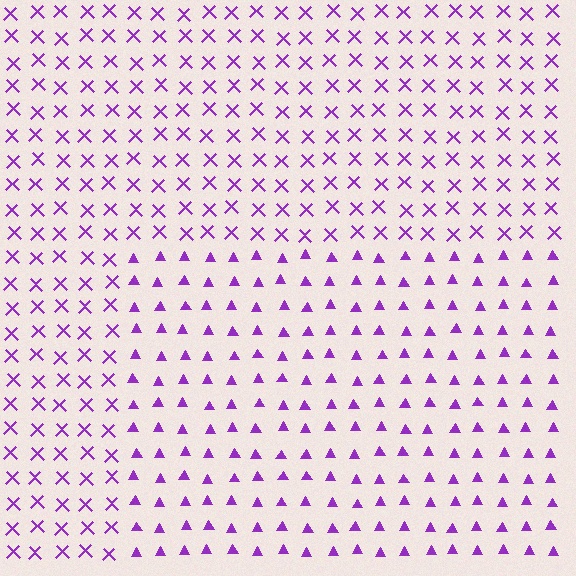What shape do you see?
I see a rectangle.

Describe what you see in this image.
The image is filled with small purple elements arranged in a uniform grid. A rectangle-shaped region contains triangles, while the surrounding area contains X marks. The boundary is defined purely by the change in element shape.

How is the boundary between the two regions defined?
The boundary is defined by a change in element shape: triangles inside vs. X marks outside. All elements share the same color and spacing.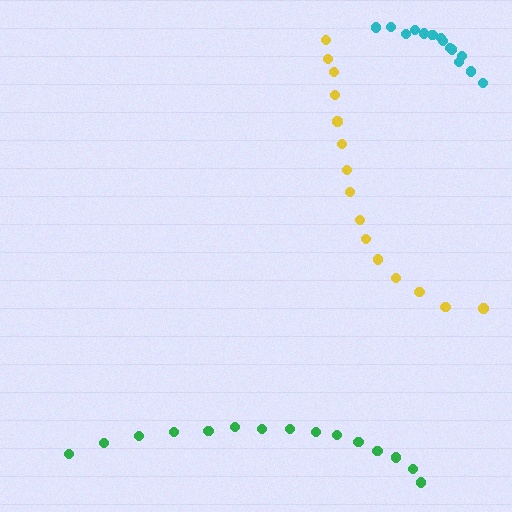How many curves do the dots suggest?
There are 3 distinct paths.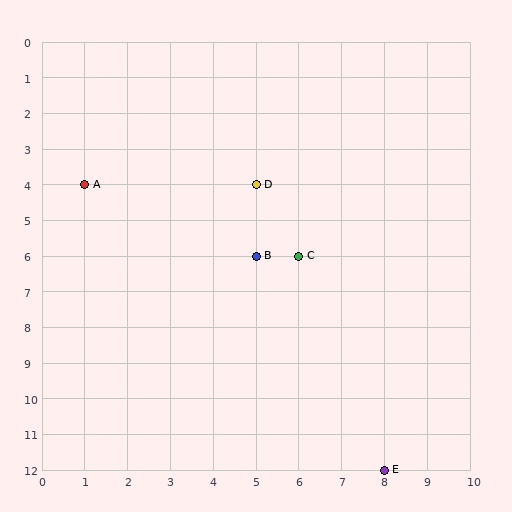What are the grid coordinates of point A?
Point A is at grid coordinates (1, 4).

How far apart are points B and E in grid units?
Points B and E are 3 columns and 6 rows apart (about 6.7 grid units diagonally).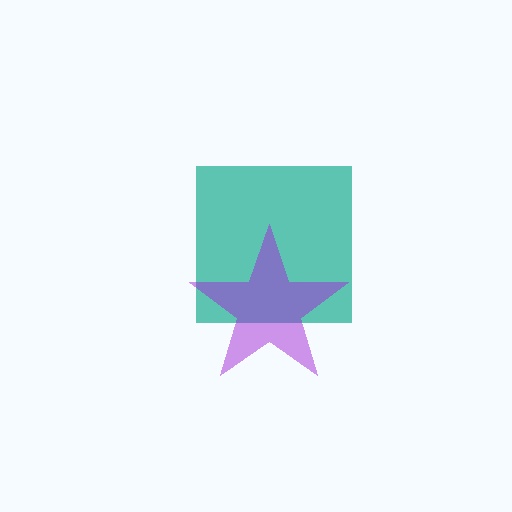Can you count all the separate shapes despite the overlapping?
Yes, there are 2 separate shapes.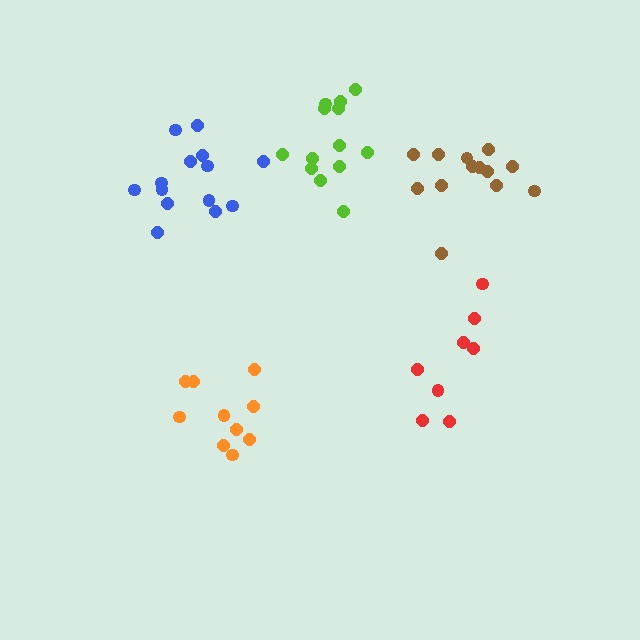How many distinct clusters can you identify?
There are 5 distinct clusters.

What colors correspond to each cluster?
The clusters are colored: orange, blue, red, brown, lime.